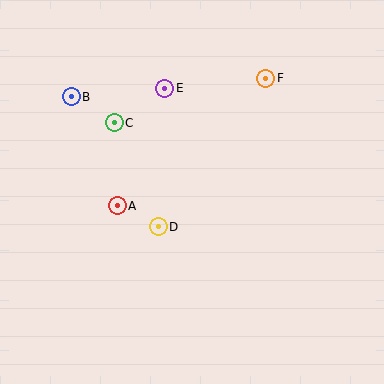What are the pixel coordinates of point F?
Point F is at (266, 78).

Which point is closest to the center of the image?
Point D at (158, 227) is closest to the center.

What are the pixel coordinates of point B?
Point B is at (71, 97).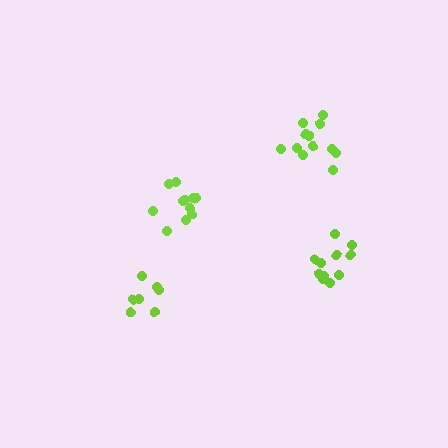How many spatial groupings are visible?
There are 4 spatial groupings.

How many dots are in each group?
Group 1: 7 dots, Group 2: 12 dots, Group 3: 11 dots, Group 4: 12 dots (42 total).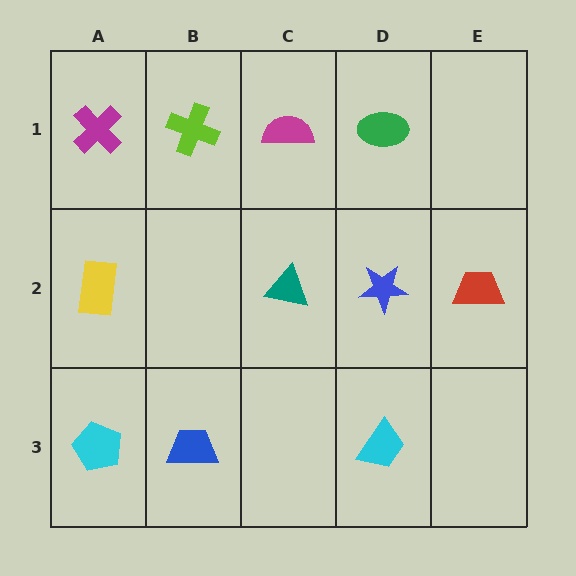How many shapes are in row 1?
4 shapes.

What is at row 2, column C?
A teal triangle.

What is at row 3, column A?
A cyan pentagon.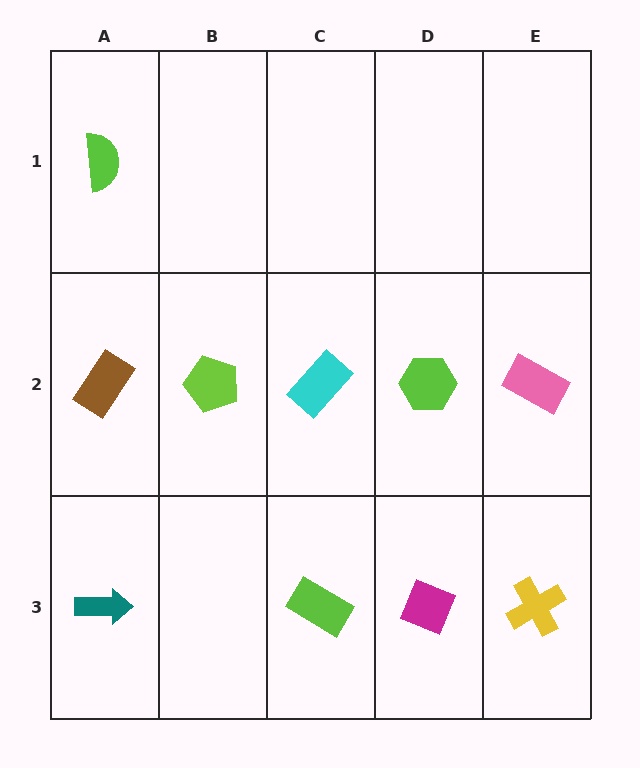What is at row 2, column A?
A brown rectangle.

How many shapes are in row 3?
4 shapes.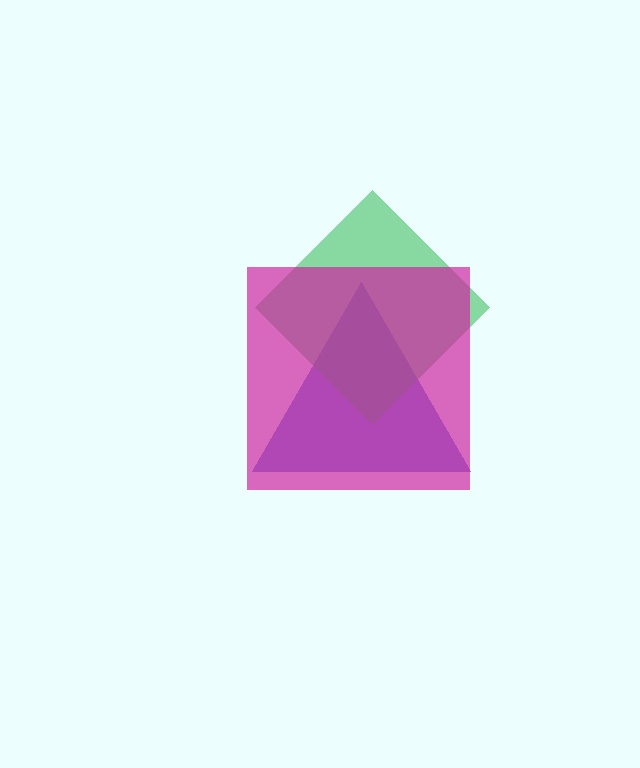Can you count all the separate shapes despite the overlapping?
Yes, there are 3 separate shapes.